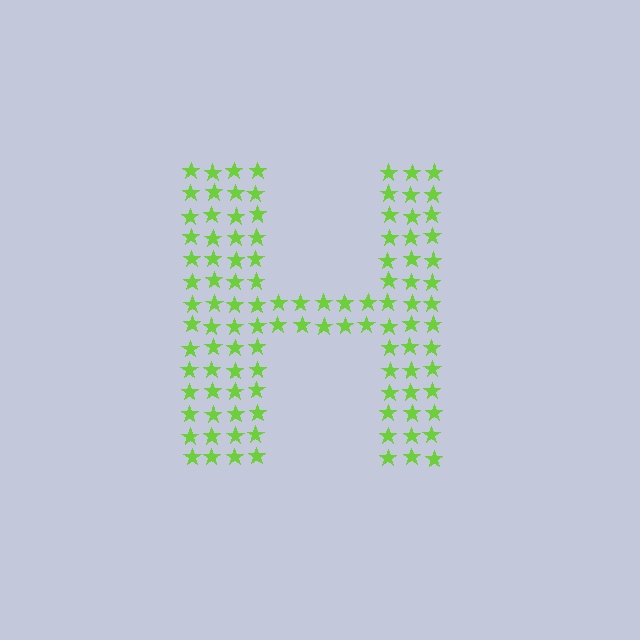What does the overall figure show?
The overall figure shows the letter H.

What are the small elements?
The small elements are stars.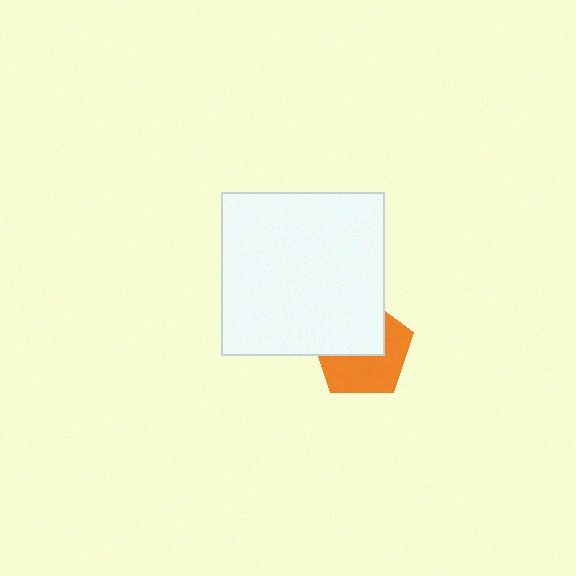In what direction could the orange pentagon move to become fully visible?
The orange pentagon could move toward the lower-right. That would shift it out from behind the white square entirely.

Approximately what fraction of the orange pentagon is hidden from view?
Roughly 47% of the orange pentagon is hidden behind the white square.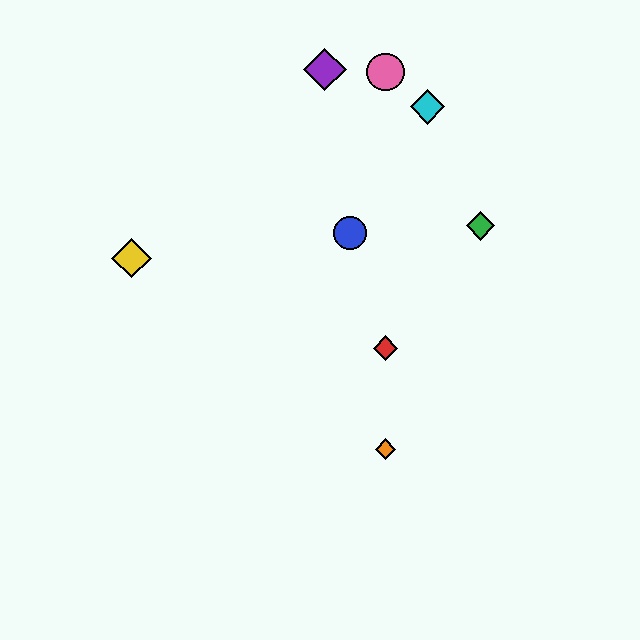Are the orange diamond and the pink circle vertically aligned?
Yes, both are at x≈386.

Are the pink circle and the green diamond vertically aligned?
No, the pink circle is at x≈386 and the green diamond is at x≈481.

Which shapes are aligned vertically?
The red diamond, the orange diamond, the pink circle are aligned vertically.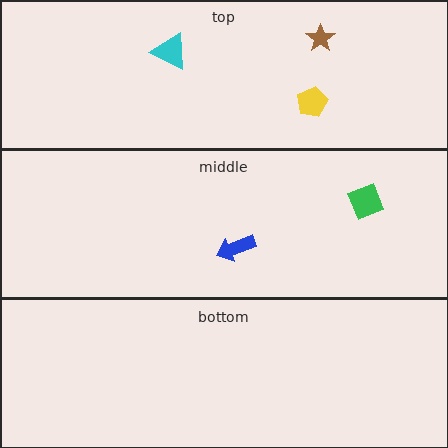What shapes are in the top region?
The brown star, the cyan triangle, the yellow pentagon.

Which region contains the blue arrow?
The middle region.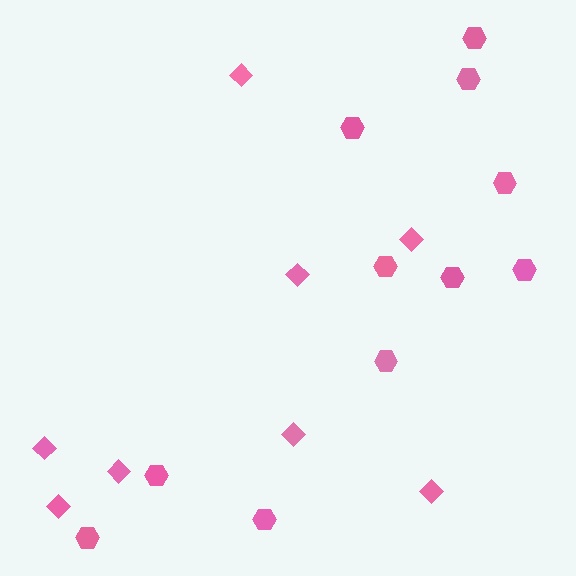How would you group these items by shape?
There are 2 groups: one group of diamonds (8) and one group of hexagons (11).